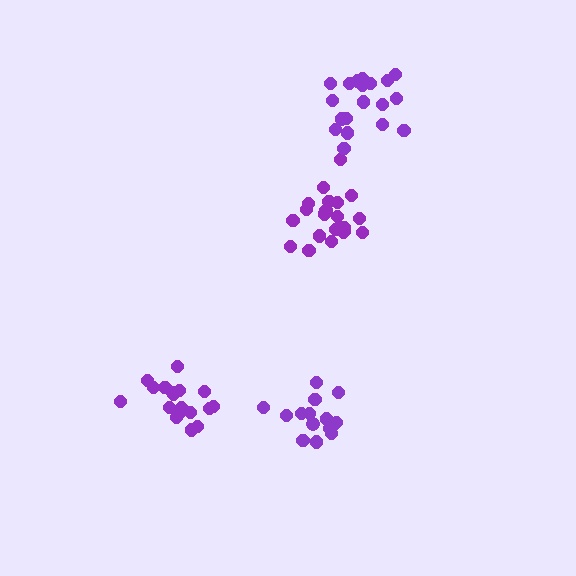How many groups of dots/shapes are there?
There are 4 groups.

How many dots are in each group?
Group 1: 16 dots, Group 2: 21 dots, Group 3: 19 dots, Group 4: 19 dots (75 total).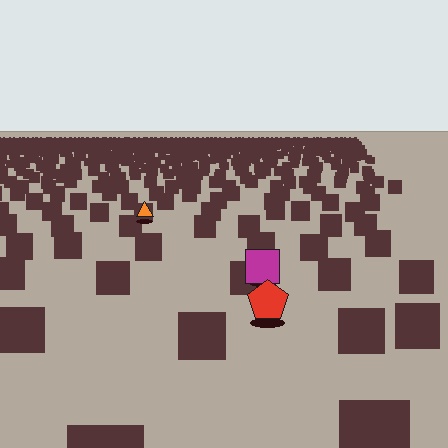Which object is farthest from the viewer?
The orange triangle is farthest from the viewer. It appears smaller and the ground texture around it is denser.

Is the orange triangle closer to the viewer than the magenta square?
No. The magenta square is closer — you can tell from the texture gradient: the ground texture is coarser near it.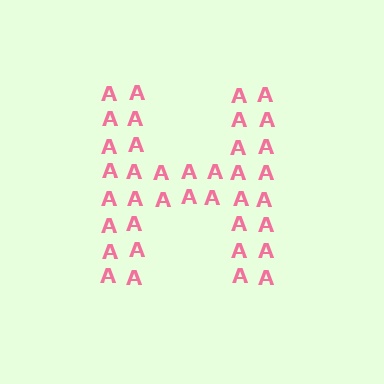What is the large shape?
The large shape is the letter H.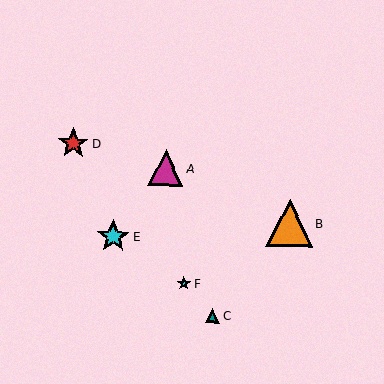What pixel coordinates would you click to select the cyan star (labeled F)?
Click at (184, 283) to select the cyan star F.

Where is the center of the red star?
The center of the red star is at (73, 143).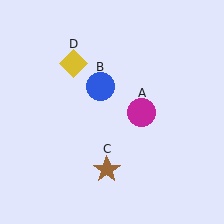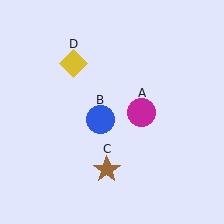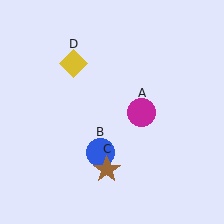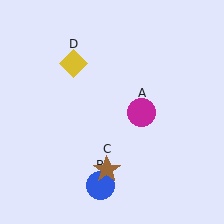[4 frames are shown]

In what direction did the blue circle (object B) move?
The blue circle (object B) moved down.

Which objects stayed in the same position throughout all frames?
Magenta circle (object A) and brown star (object C) and yellow diamond (object D) remained stationary.